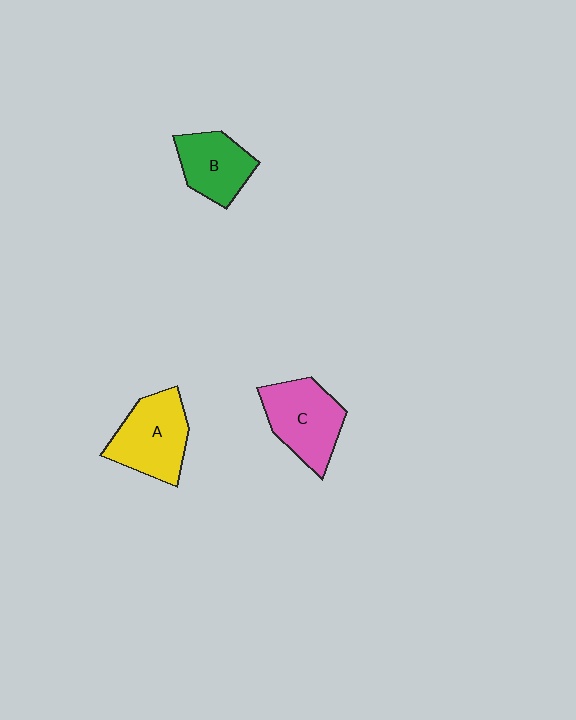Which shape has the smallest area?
Shape B (green).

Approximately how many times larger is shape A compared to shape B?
Approximately 1.3 times.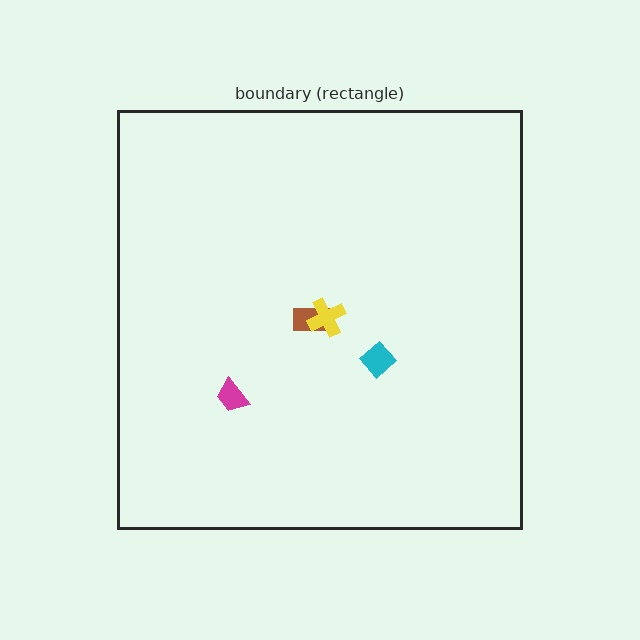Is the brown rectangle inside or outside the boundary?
Inside.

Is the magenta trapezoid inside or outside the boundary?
Inside.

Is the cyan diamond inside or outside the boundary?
Inside.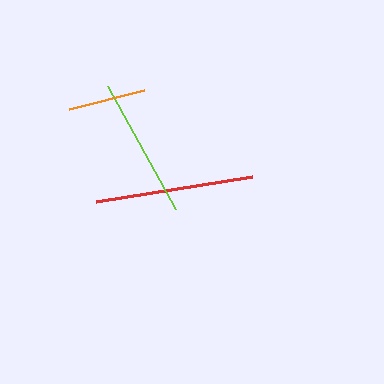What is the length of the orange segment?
The orange segment is approximately 77 pixels long.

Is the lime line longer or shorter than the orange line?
The lime line is longer than the orange line.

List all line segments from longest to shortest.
From longest to shortest: red, lime, orange.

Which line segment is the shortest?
The orange line is the shortest at approximately 77 pixels.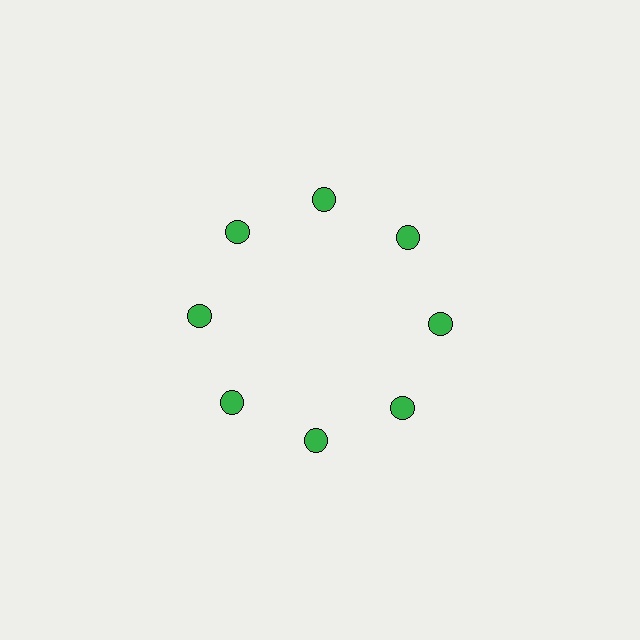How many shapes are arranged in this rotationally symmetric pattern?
There are 8 shapes, arranged in 8 groups of 1.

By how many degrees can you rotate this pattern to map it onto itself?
The pattern maps onto itself every 45 degrees of rotation.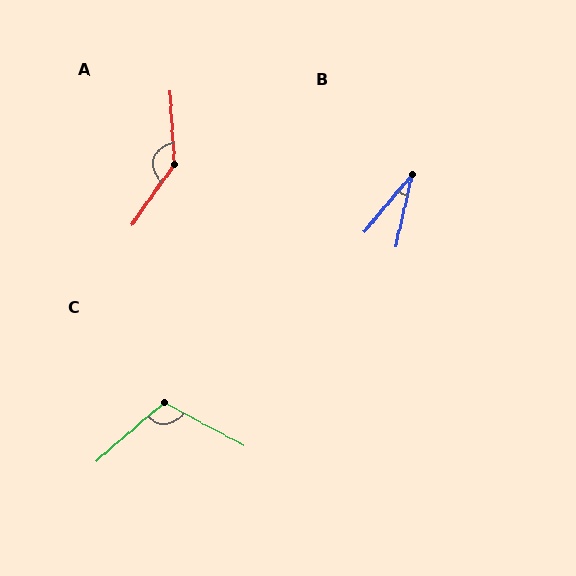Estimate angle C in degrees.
Approximately 111 degrees.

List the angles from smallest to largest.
B (27°), C (111°), A (142°).